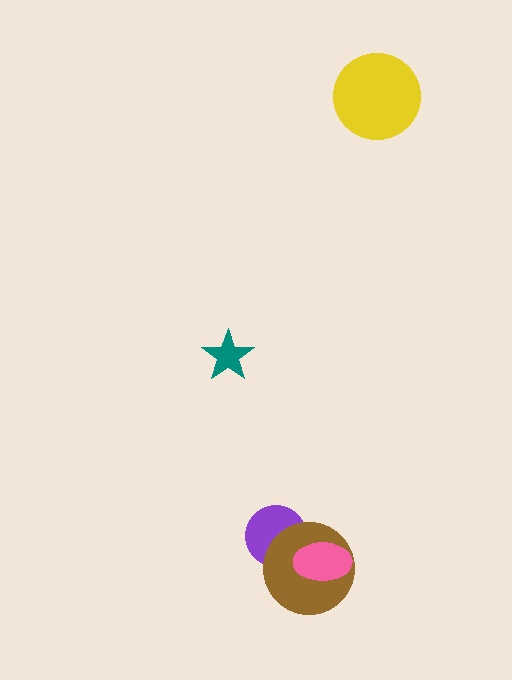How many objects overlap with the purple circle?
2 objects overlap with the purple circle.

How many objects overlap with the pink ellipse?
2 objects overlap with the pink ellipse.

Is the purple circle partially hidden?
Yes, it is partially covered by another shape.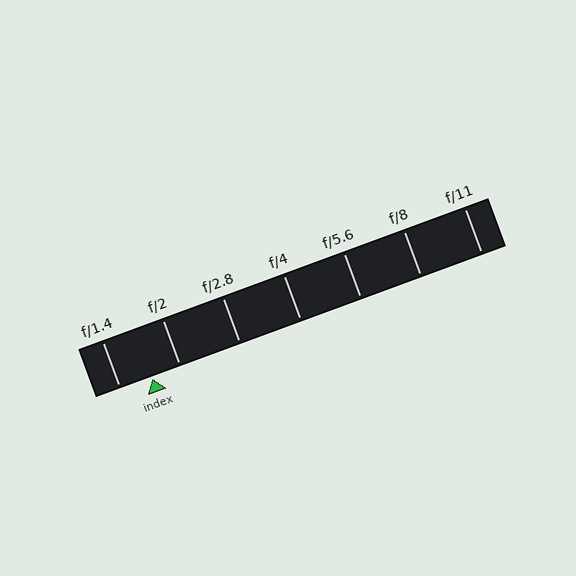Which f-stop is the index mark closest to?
The index mark is closest to f/2.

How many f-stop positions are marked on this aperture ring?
There are 7 f-stop positions marked.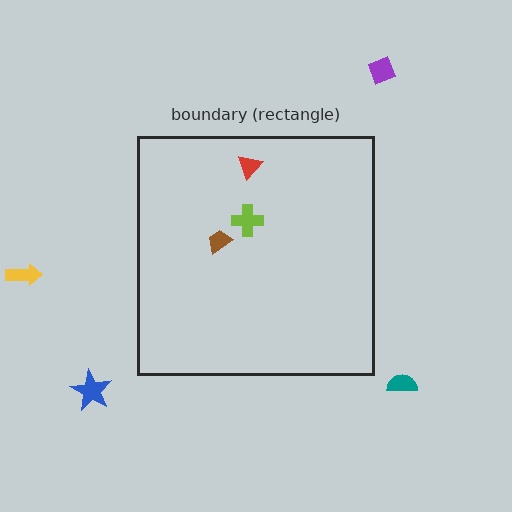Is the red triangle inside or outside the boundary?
Inside.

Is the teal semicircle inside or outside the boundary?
Outside.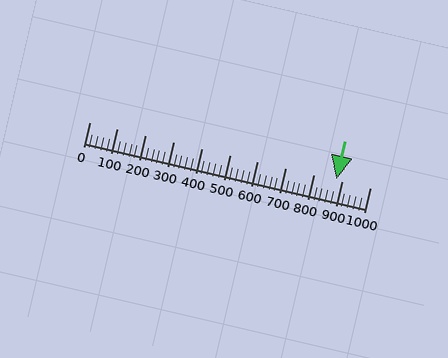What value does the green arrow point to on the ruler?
The green arrow points to approximately 880.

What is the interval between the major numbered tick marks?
The major tick marks are spaced 100 units apart.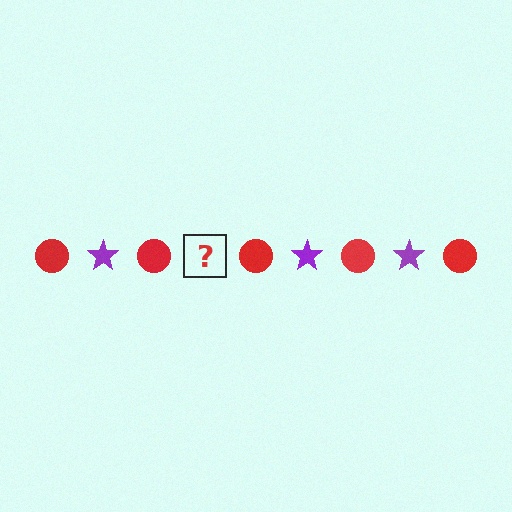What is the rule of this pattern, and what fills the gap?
The rule is that the pattern alternates between red circle and purple star. The gap should be filled with a purple star.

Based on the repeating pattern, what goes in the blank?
The blank should be a purple star.